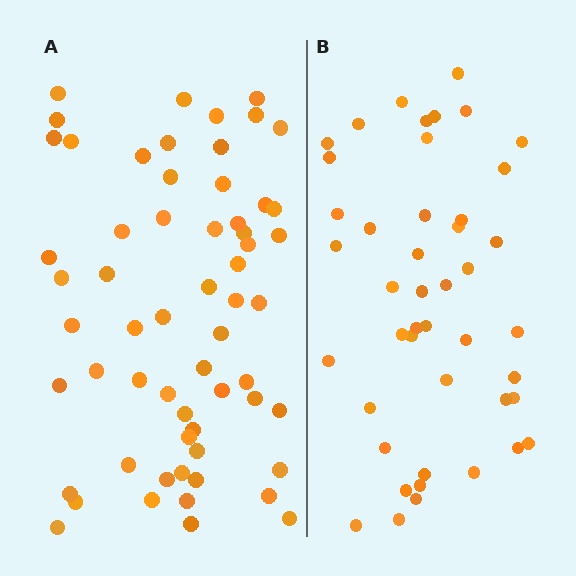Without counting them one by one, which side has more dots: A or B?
Region A (the left region) has more dots.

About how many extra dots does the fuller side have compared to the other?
Region A has approximately 15 more dots than region B.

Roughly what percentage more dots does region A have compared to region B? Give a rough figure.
About 35% more.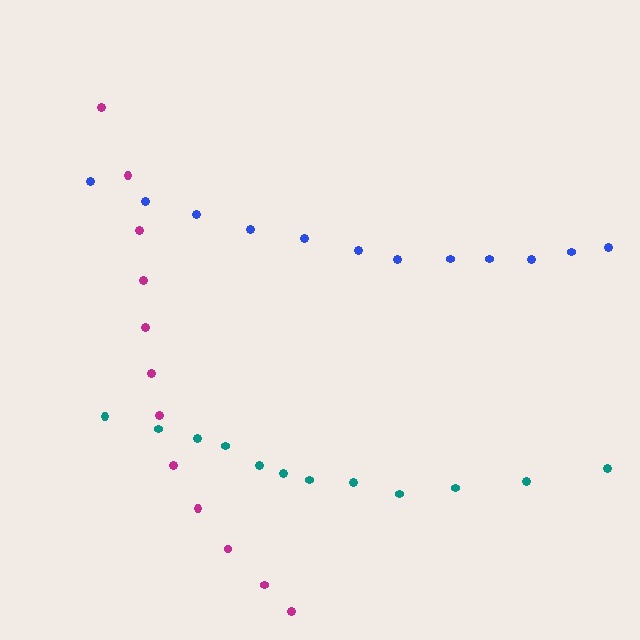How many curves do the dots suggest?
There are 3 distinct paths.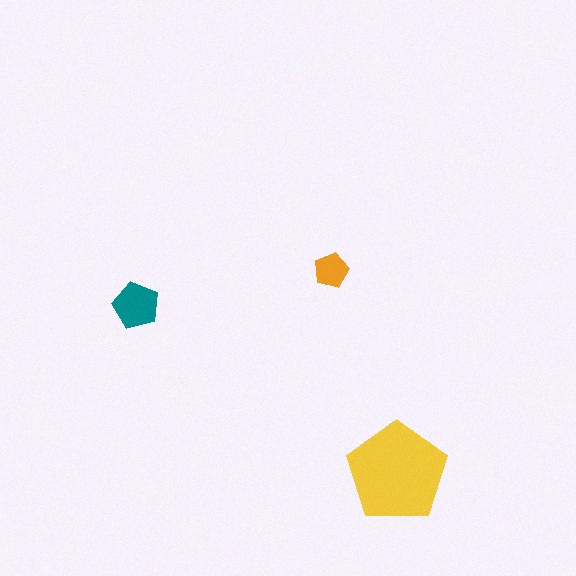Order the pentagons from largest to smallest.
the yellow one, the teal one, the orange one.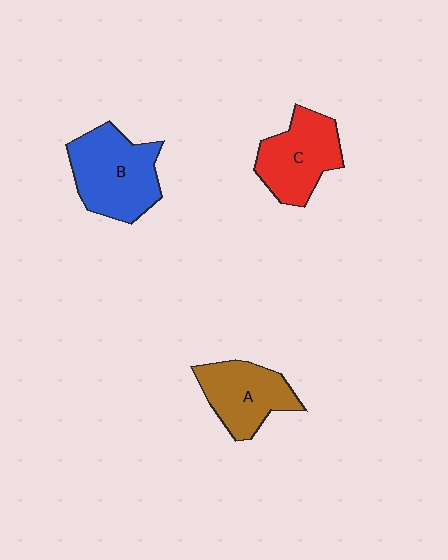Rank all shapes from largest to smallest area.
From largest to smallest: B (blue), C (red), A (brown).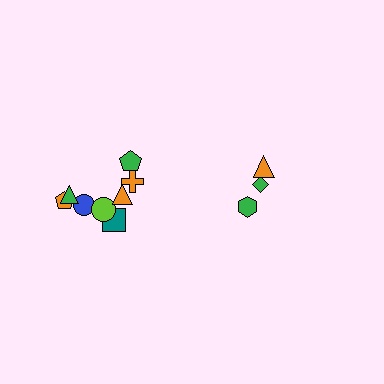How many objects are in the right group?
There are 3 objects.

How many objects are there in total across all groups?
There are 11 objects.